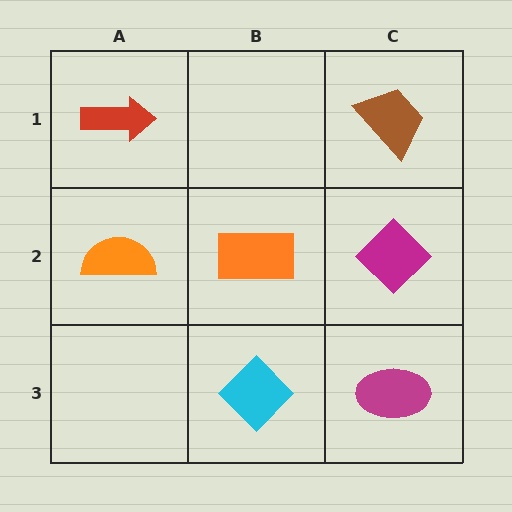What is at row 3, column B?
A cyan diamond.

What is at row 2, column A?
An orange semicircle.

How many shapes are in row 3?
2 shapes.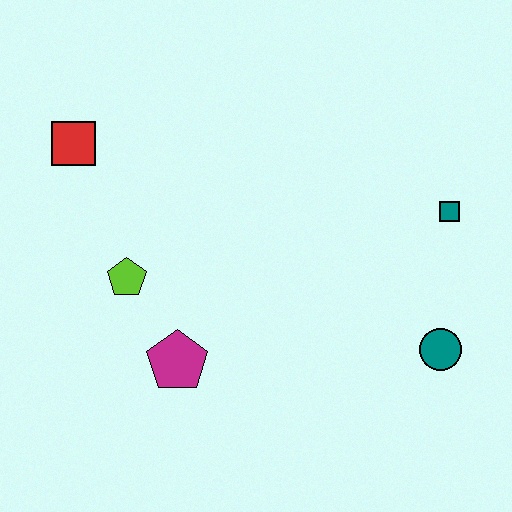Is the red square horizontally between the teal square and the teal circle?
No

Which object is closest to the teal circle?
The teal square is closest to the teal circle.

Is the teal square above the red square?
No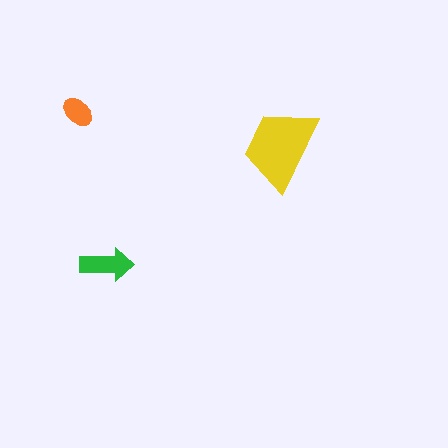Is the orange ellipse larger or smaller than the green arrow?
Smaller.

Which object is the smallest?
The orange ellipse.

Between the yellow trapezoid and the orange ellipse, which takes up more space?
The yellow trapezoid.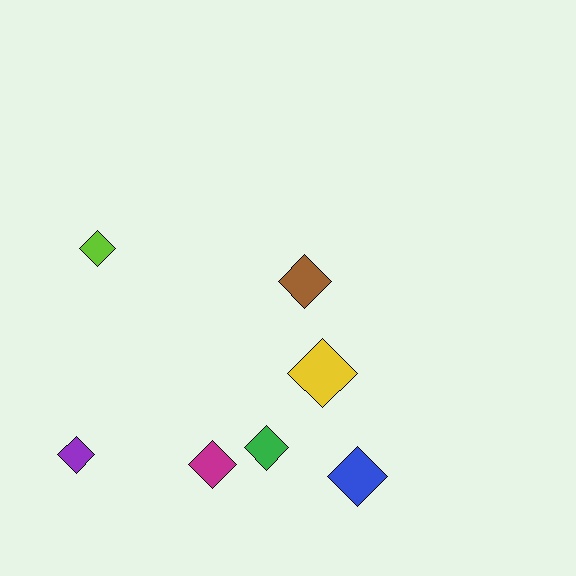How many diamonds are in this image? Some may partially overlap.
There are 7 diamonds.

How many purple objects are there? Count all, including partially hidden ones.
There is 1 purple object.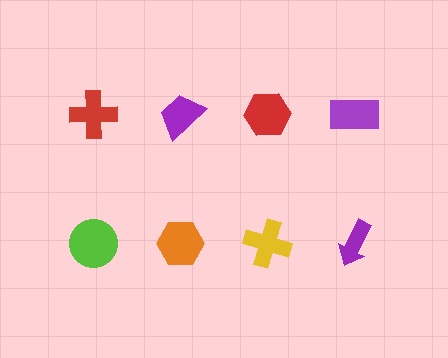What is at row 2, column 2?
An orange hexagon.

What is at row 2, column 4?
A purple arrow.